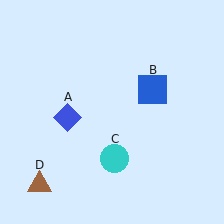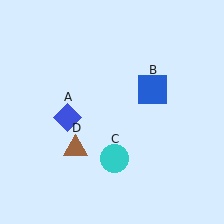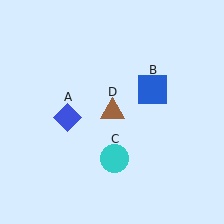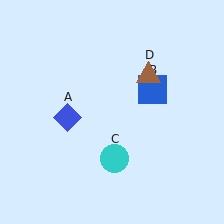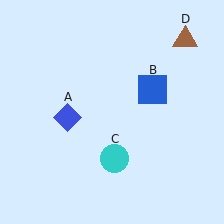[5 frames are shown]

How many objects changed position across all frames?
1 object changed position: brown triangle (object D).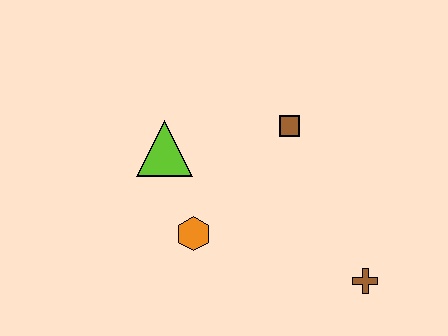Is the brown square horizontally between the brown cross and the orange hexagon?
Yes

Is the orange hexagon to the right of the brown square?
No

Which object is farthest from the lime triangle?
The brown cross is farthest from the lime triangle.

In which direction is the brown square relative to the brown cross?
The brown square is above the brown cross.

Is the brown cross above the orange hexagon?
No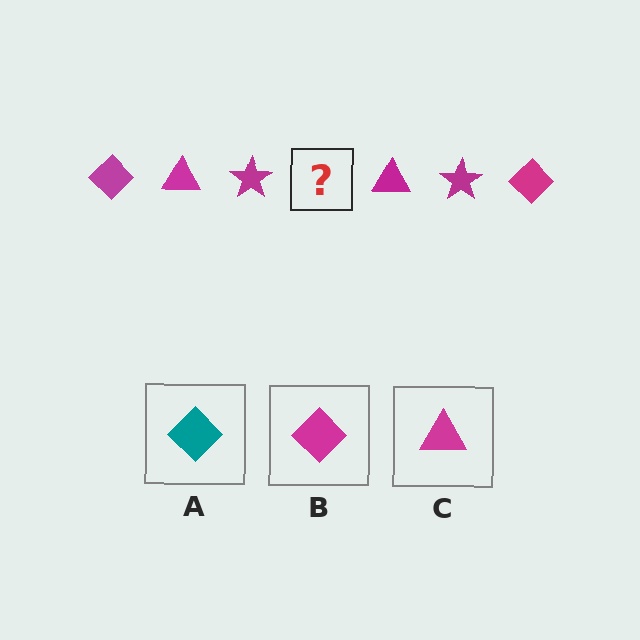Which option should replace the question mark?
Option B.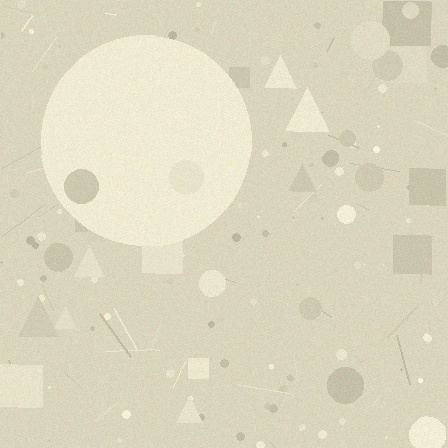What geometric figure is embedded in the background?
A circle is embedded in the background.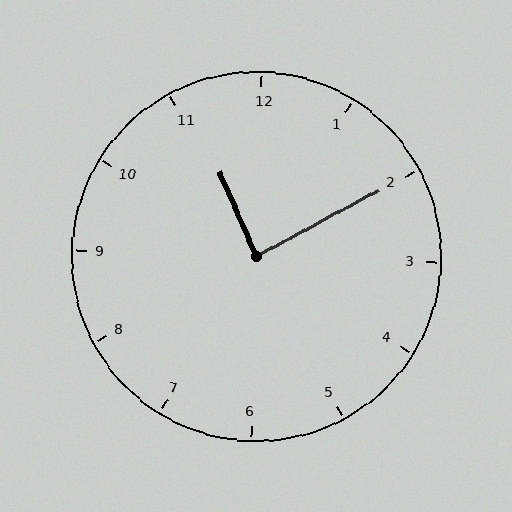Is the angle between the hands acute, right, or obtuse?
It is right.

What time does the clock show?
11:10.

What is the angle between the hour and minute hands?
Approximately 85 degrees.